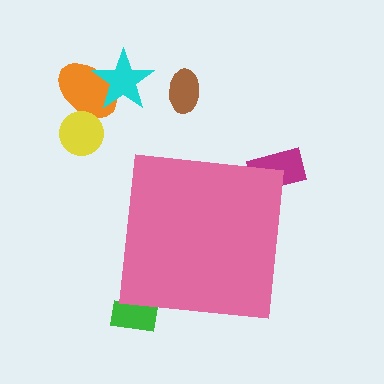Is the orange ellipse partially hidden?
No, the orange ellipse is fully visible.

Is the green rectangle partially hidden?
Yes, the green rectangle is partially hidden behind the pink square.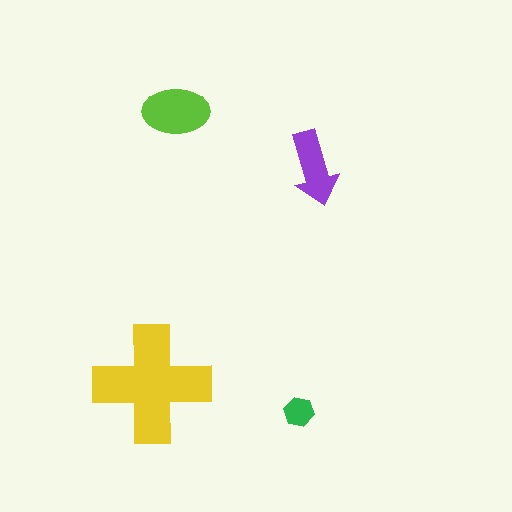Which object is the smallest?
The green hexagon.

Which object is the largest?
The yellow cross.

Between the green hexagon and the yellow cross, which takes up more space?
The yellow cross.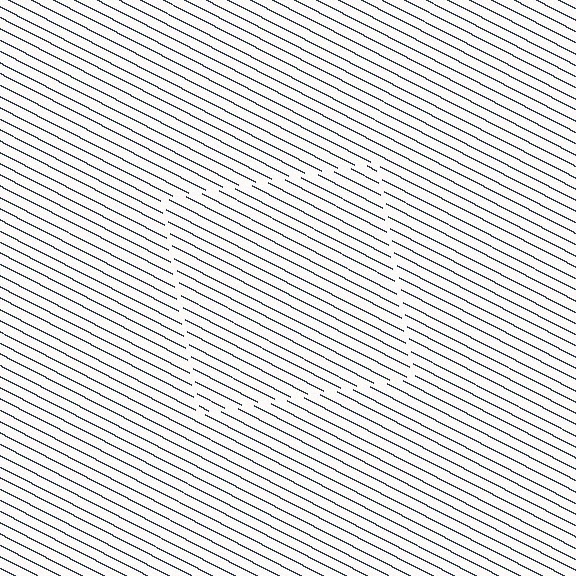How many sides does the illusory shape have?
4 sides — the line-ends trace a square.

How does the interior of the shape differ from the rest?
The interior of the shape contains the same grating, shifted by half a period — the contour is defined by the phase discontinuity where line-ends from the inner and outer gratings abut.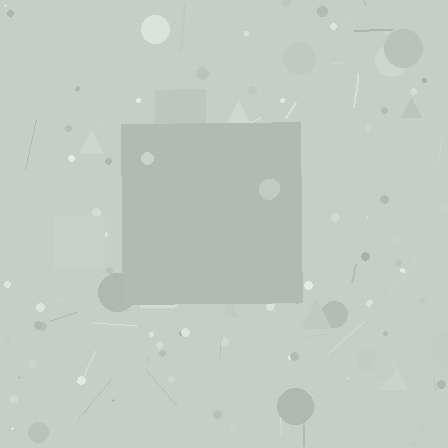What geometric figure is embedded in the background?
A square is embedded in the background.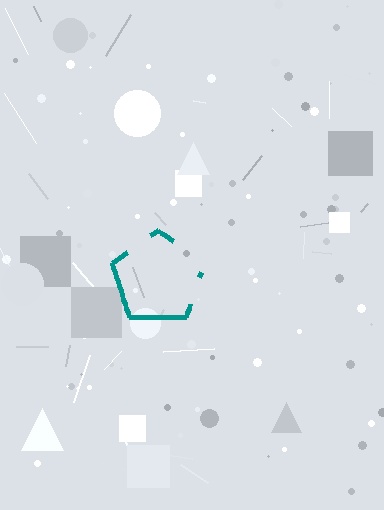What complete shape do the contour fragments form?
The contour fragments form a pentagon.